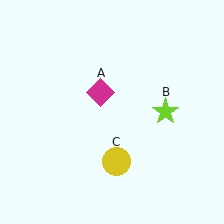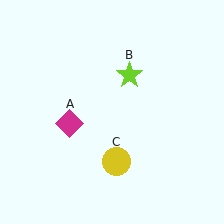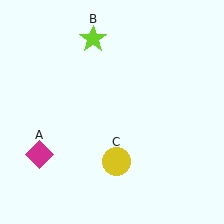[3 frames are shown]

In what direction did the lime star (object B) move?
The lime star (object B) moved up and to the left.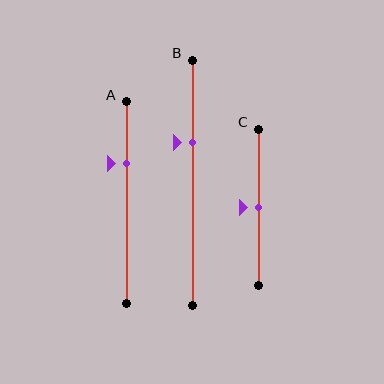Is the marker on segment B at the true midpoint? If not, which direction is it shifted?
No, the marker on segment B is shifted upward by about 17% of the segment length.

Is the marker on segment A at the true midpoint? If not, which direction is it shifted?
No, the marker on segment A is shifted upward by about 19% of the segment length.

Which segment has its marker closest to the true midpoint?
Segment C has its marker closest to the true midpoint.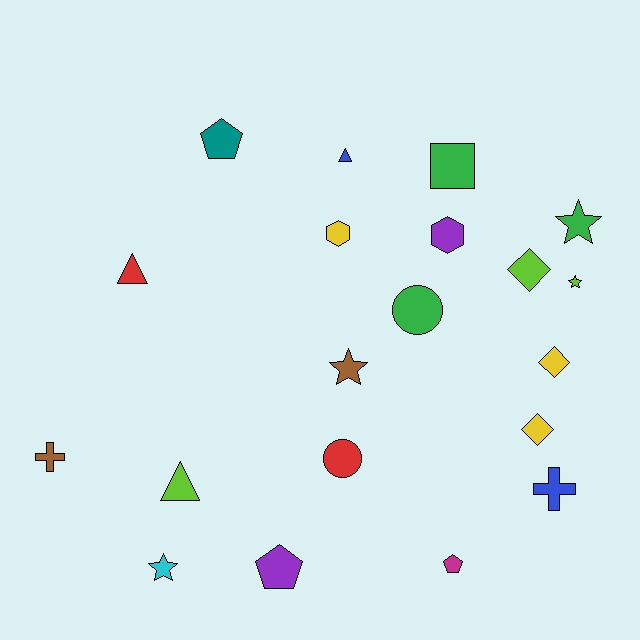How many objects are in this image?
There are 20 objects.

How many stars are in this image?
There are 4 stars.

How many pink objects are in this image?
There are no pink objects.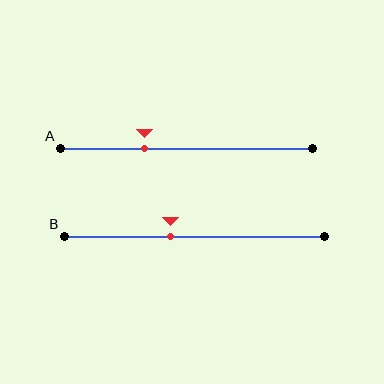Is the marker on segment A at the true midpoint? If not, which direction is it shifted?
No, the marker on segment A is shifted to the left by about 17% of the segment length.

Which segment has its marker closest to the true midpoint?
Segment B has its marker closest to the true midpoint.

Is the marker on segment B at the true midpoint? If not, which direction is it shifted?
No, the marker on segment B is shifted to the left by about 9% of the segment length.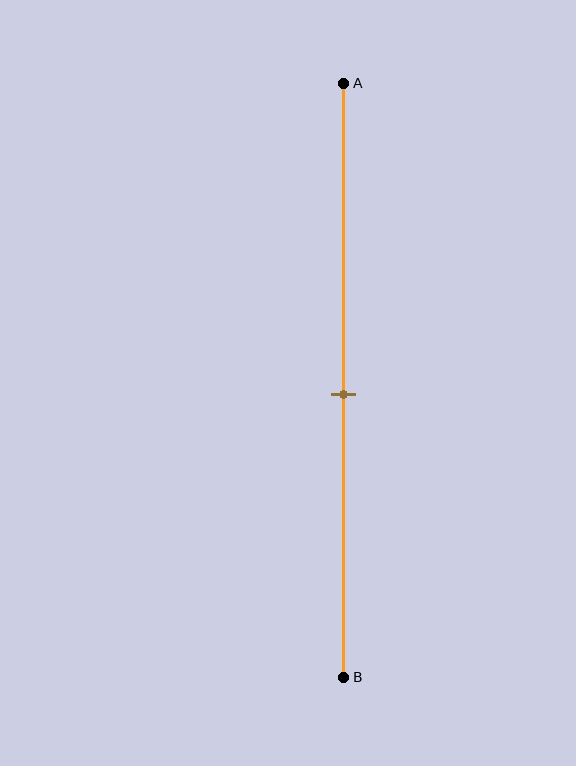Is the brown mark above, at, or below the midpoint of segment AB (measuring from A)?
The brown mark is approximately at the midpoint of segment AB.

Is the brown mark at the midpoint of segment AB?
Yes, the mark is approximately at the midpoint.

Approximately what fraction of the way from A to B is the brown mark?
The brown mark is approximately 50% of the way from A to B.